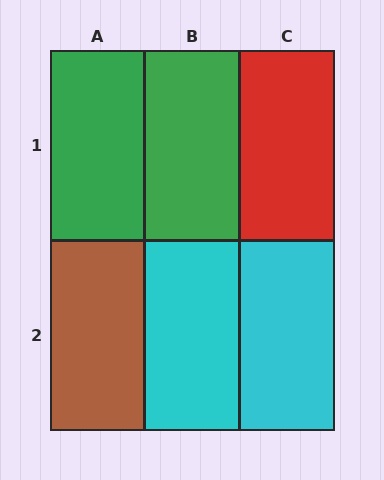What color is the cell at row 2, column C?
Cyan.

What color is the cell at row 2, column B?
Cyan.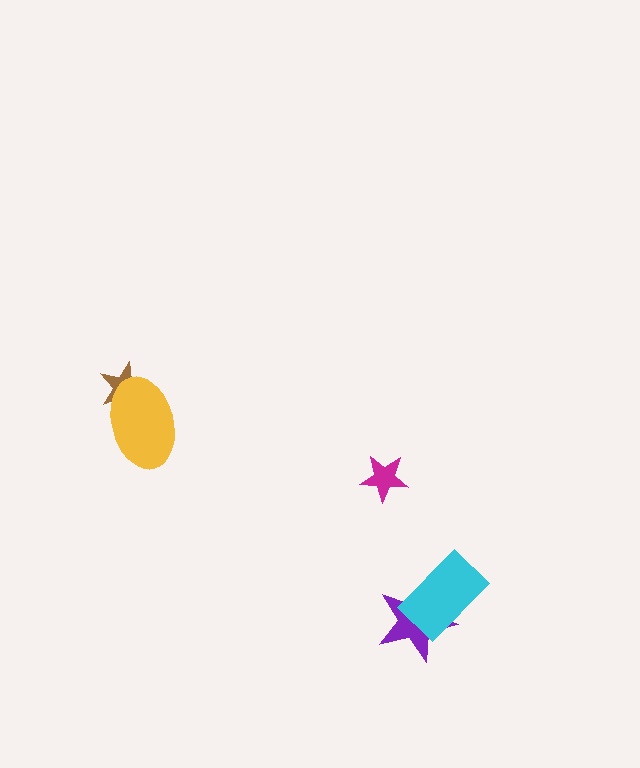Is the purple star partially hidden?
Yes, it is partially covered by another shape.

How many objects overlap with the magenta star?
0 objects overlap with the magenta star.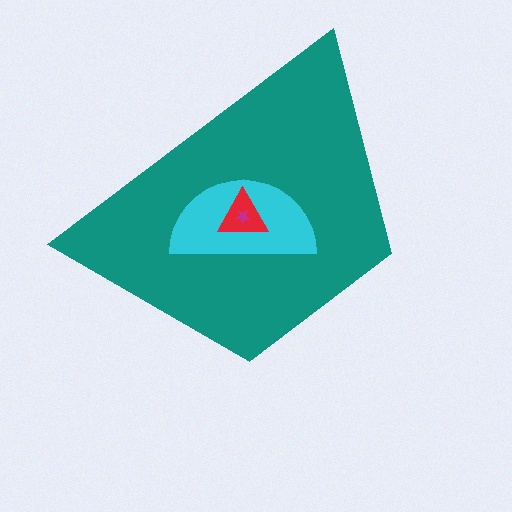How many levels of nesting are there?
4.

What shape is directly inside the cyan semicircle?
The red triangle.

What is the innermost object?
The magenta star.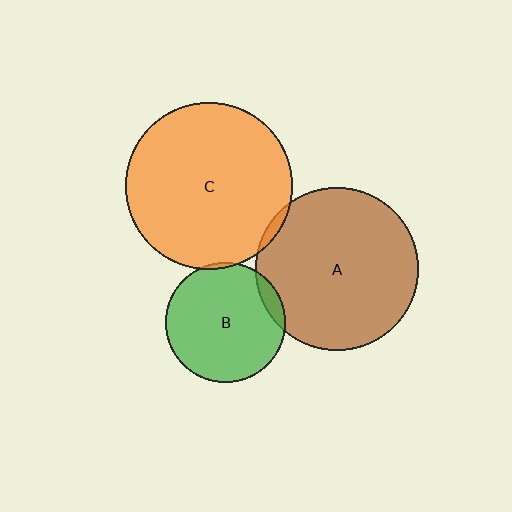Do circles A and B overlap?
Yes.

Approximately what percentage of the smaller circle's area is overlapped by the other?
Approximately 5%.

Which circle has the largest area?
Circle C (orange).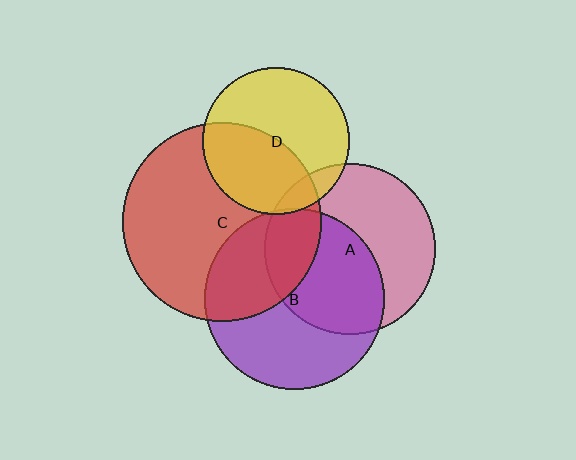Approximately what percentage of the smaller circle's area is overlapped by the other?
Approximately 20%.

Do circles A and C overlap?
Yes.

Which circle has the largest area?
Circle C (red).